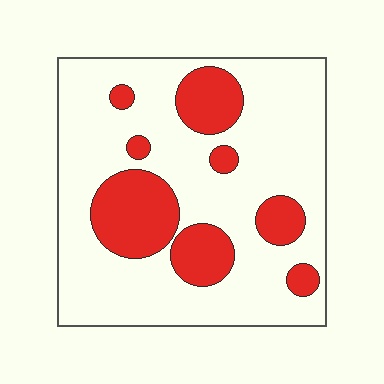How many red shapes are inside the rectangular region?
8.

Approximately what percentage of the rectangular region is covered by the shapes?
Approximately 25%.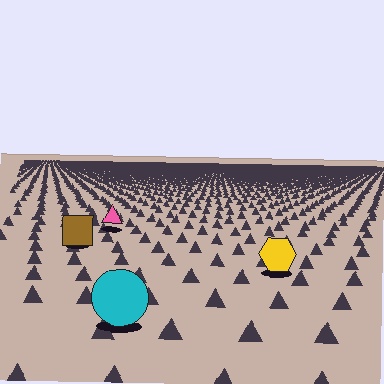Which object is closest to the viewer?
The cyan circle is closest. The texture marks near it are larger and more spread out.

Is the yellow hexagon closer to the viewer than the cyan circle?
No. The cyan circle is closer — you can tell from the texture gradient: the ground texture is coarser near it.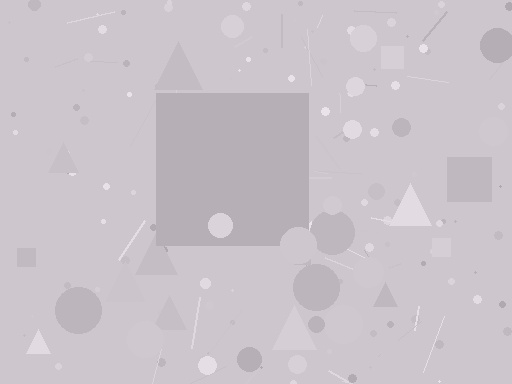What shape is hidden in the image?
A square is hidden in the image.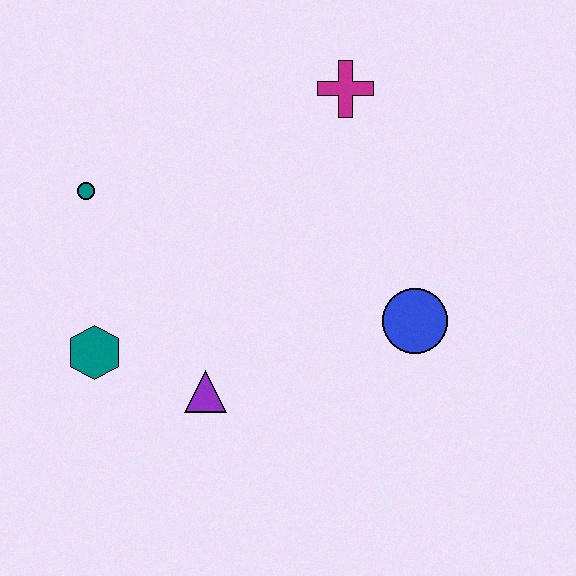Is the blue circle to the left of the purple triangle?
No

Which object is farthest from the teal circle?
The blue circle is farthest from the teal circle.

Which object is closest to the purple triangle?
The teal hexagon is closest to the purple triangle.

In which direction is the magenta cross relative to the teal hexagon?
The magenta cross is above the teal hexagon.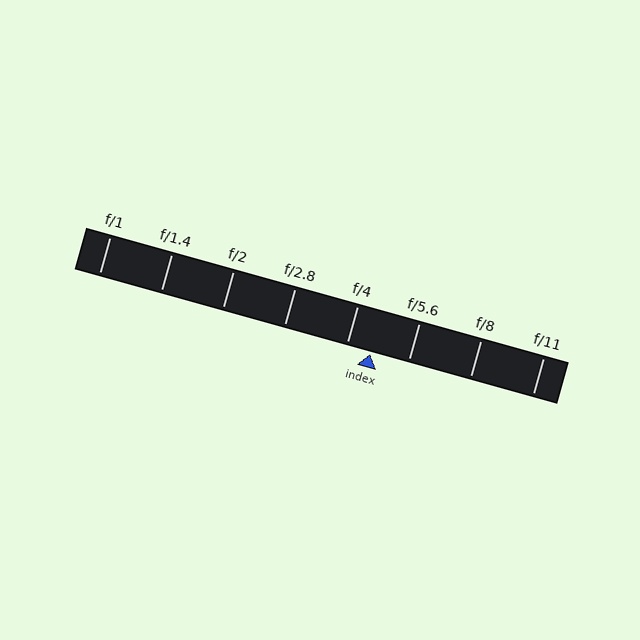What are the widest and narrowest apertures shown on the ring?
The widest aperture shown is f/1 and the narrowest is f/11.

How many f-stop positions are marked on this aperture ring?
There are 8 f-stop positions marked.